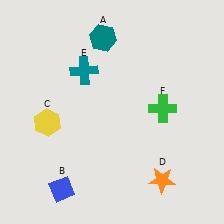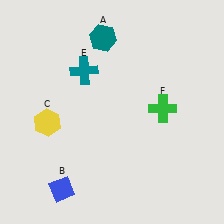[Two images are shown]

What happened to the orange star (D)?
The orange star (D) was removed in Image 2. It was in the bottom-right area of Image 1.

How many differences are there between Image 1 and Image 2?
There is 1 difference between the two images.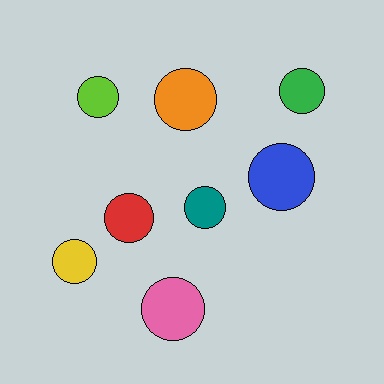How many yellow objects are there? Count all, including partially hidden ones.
There is 1 yellow object.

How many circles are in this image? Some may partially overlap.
There are 8 circles.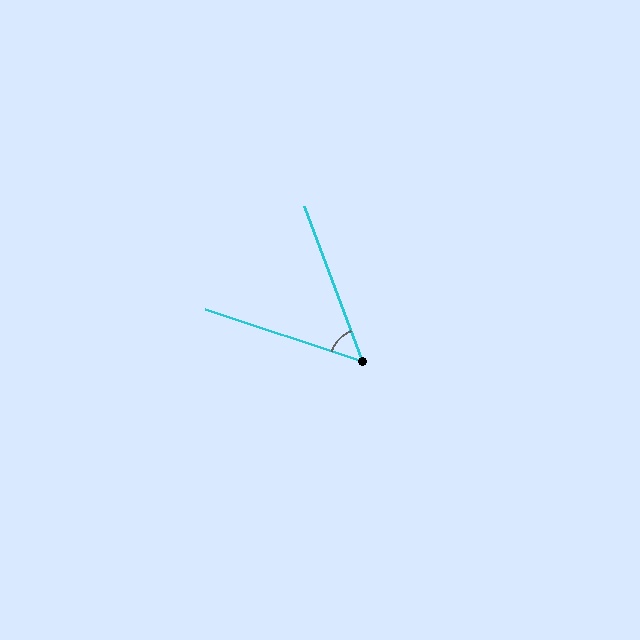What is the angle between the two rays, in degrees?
Approximately 51 degrees.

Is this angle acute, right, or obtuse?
It is acute.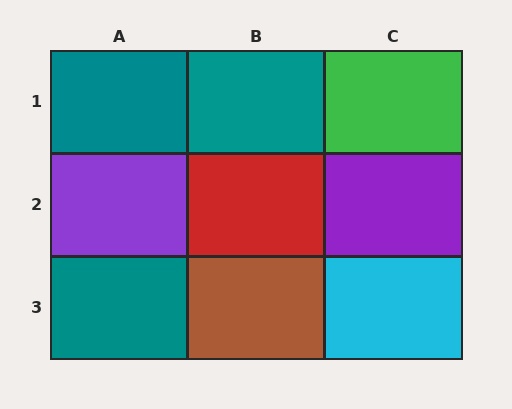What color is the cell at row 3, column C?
Cyan.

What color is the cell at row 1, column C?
Green.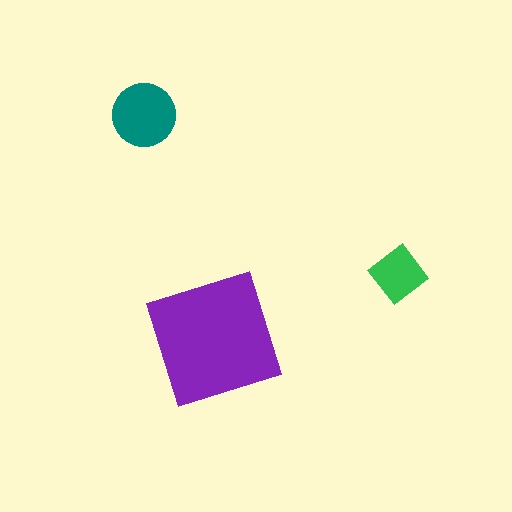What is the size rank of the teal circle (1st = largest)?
2nd.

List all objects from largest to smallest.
The purple square, the teal circle, the green diamond.